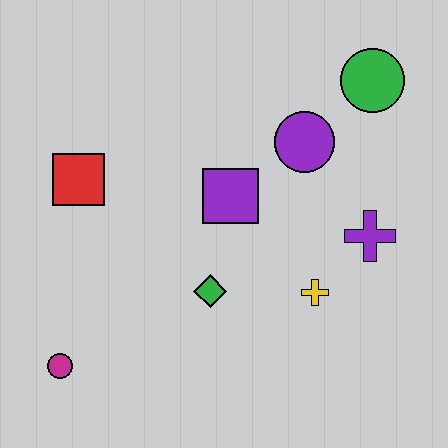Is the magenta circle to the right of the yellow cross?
No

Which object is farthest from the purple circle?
The magenta circle is farthest from the purple circle.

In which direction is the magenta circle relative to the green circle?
The magenta circle is to the left of the green circle.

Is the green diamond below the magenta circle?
No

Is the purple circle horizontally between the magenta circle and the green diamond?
No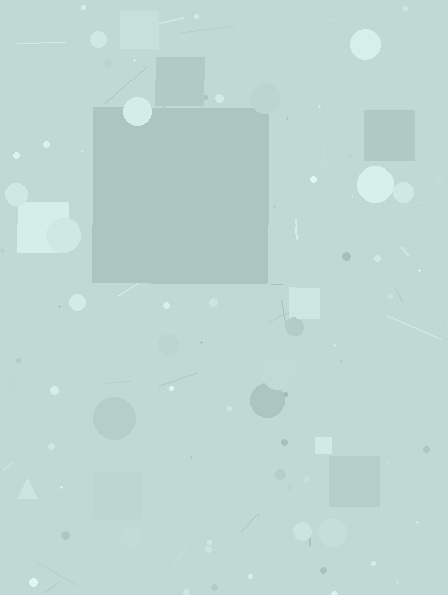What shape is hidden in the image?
A square is hidden in the image.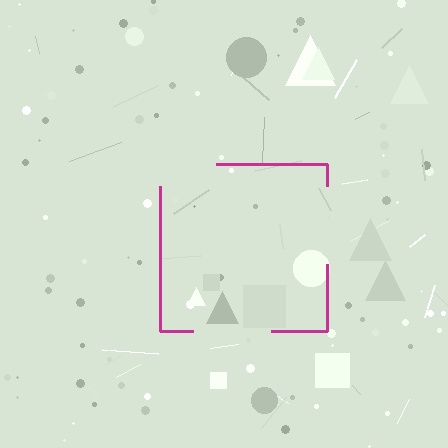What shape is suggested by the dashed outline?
The dashed outline suggests a square.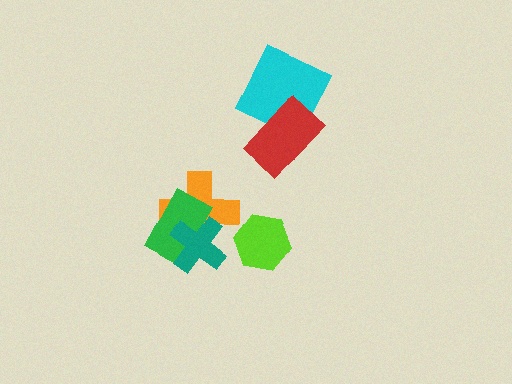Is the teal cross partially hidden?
No, no other shape covers it.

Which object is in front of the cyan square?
The red rectangle is in front of the cyan square.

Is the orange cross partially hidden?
Yes, it is partially covered by another shape.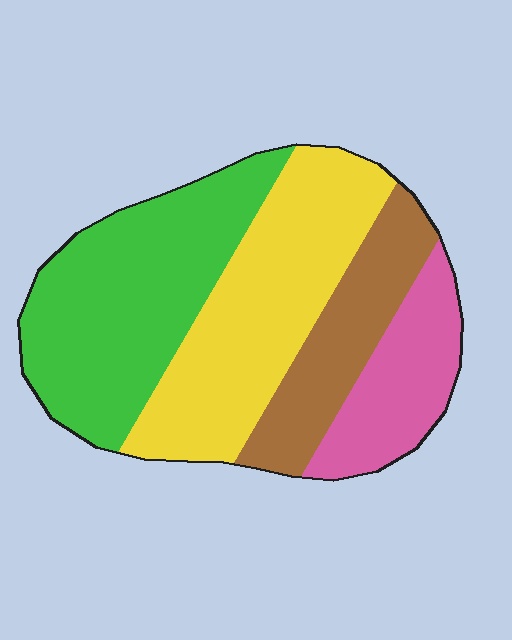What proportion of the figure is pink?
Pink takes up about one sixth (1/6) of the figure.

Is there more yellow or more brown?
Yellow.